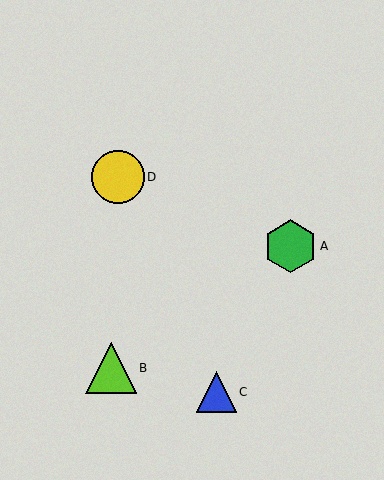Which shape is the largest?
The yellow circle (labeled D) is the largest.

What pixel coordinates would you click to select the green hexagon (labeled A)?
Click at (291, 246) to select the green hexagon A.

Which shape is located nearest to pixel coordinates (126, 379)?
The lime triangle (labeled B) at (111, 368) is nearest to that location.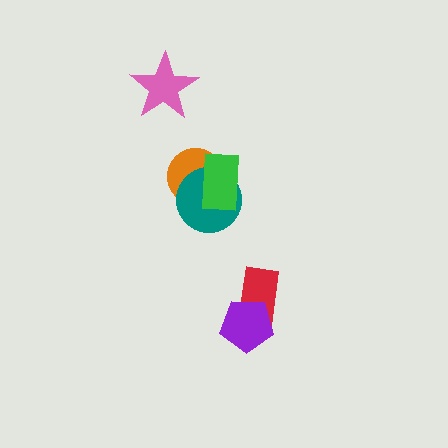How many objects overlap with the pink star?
0 objects overlap with the pink star.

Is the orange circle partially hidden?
Yes, it is partially covered by another shape.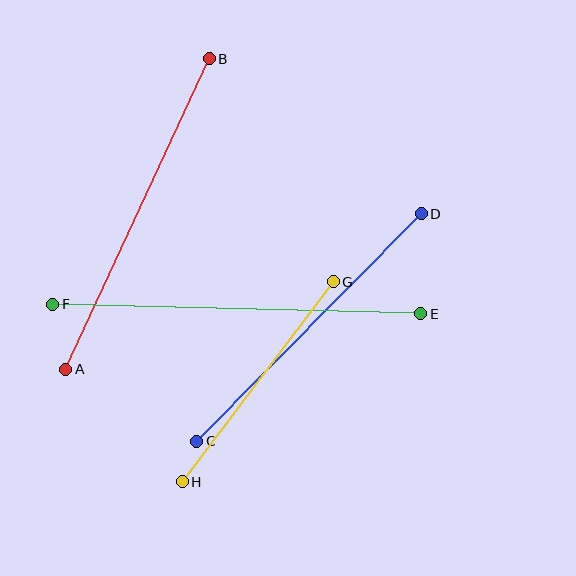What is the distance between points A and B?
The distance is approximately 342 pixels.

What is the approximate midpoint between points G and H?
The midpoint is at approximately (258, 382) pixels.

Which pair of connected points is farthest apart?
Points E and F are farthest apart.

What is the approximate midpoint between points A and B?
The midpoint is at approximately (138, 214) pixels.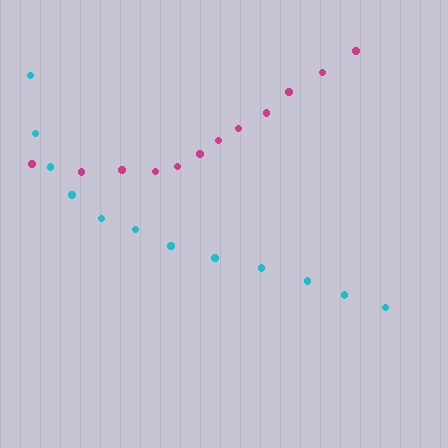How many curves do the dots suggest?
There are 2 distinct paths.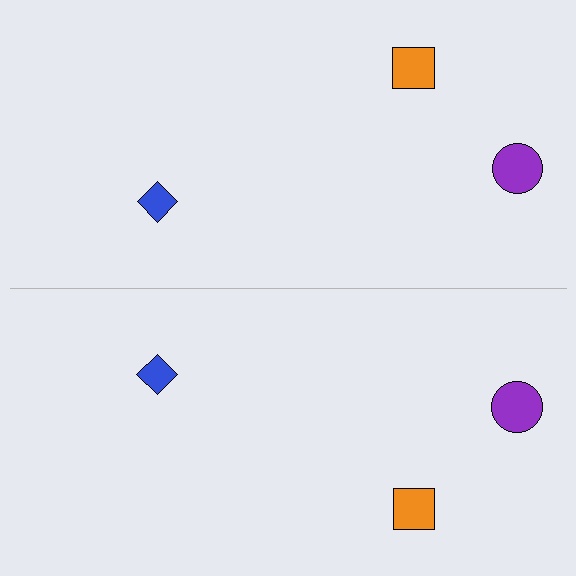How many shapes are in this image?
There are 6 shapes in this image.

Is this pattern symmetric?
Yes, this pattern has bilateral (reflection) symmetry.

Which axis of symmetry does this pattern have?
The pattern has a horizontal axis of symmetry running through the center of the image.